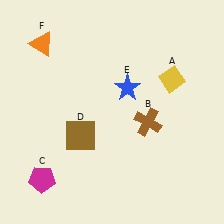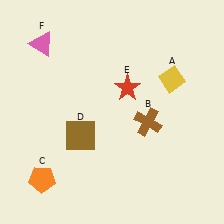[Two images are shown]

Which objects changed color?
C changed from magenta to orange. E changed from blue to red. F changed from orange to pink.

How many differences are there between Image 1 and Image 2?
There are 3 differences between the two images.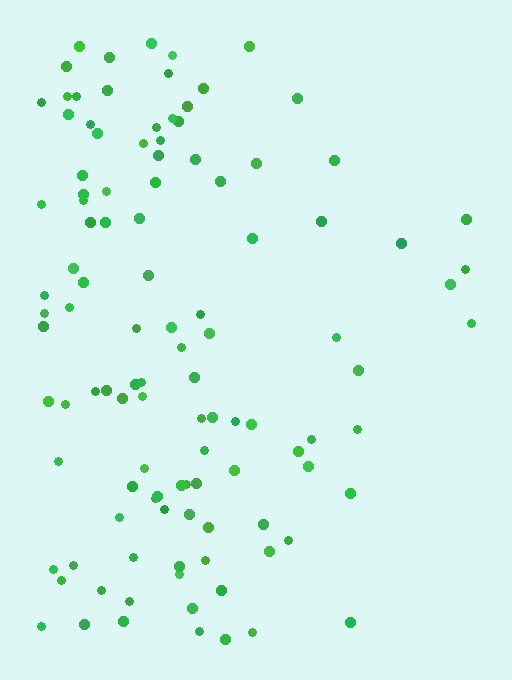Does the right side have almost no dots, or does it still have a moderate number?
Still a moderate number, just noticeably fewer than the left.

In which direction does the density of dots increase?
From right to left, with the left side densest.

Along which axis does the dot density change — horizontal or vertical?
Horizontal.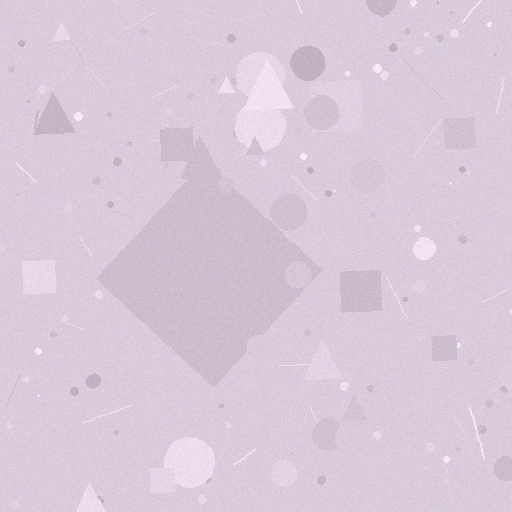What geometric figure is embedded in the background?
A diamond is embedded in the background.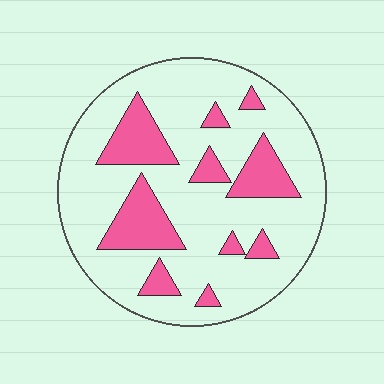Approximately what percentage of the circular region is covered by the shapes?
Approximately 25%.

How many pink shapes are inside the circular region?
10.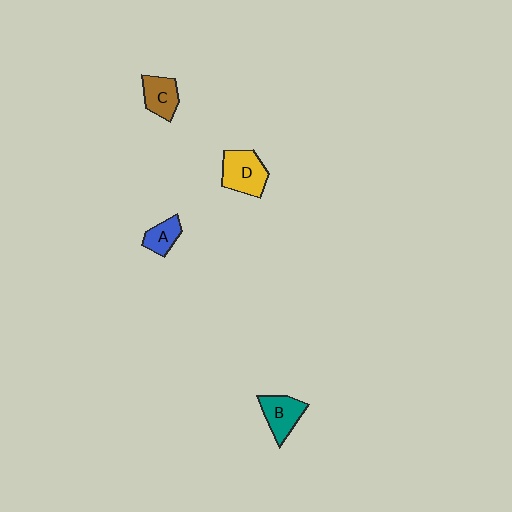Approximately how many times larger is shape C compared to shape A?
Approximately 1.3 times.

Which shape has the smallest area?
Shape A (blue).